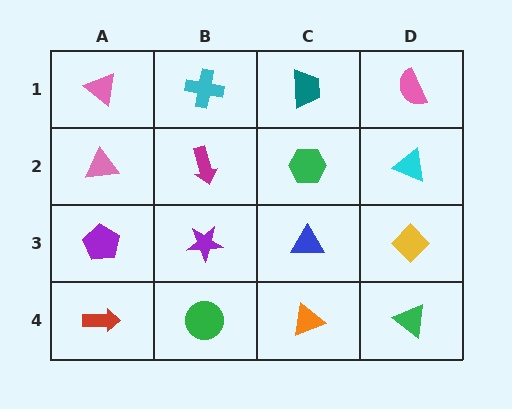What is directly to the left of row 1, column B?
A pink triangle.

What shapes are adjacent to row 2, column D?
A pink semicircle (row 1, column D), a yellow diamond (row 3, column D), a green hexagon (row 2, column C).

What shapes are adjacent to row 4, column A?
A purple pentagon (row 3, column A), a green circle (row 4, column B).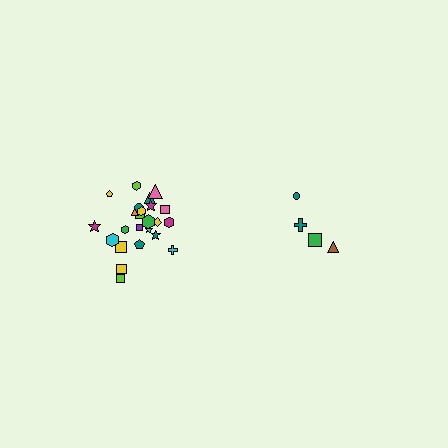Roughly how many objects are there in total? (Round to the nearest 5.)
Roughly 30 objects in total.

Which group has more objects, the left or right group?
The left group.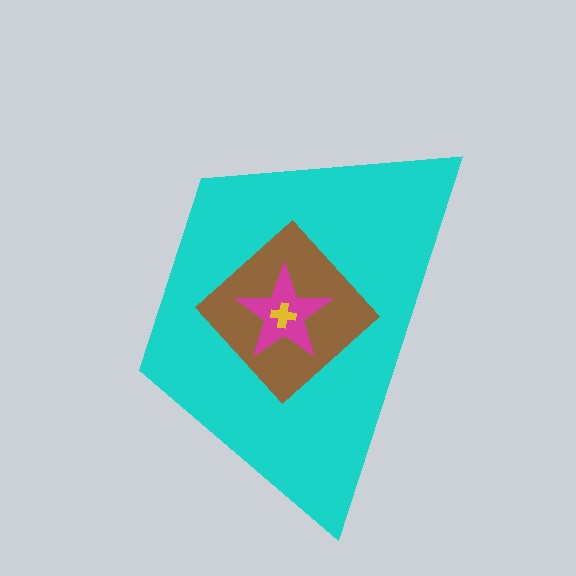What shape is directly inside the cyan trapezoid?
The brown diamond.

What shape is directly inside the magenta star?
The yellow cross.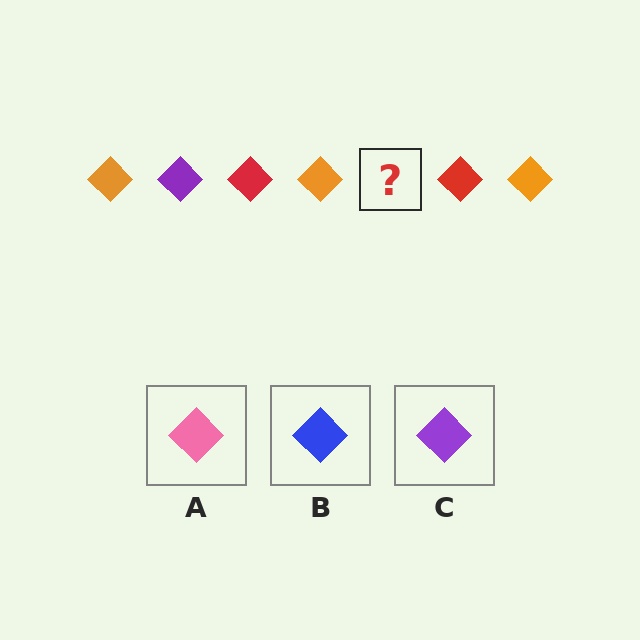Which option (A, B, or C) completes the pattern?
C.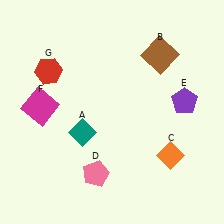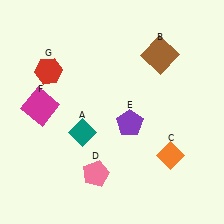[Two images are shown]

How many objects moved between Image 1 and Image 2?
1 object moved between the two images.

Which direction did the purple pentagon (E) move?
The purple pentagon (E) moved left.